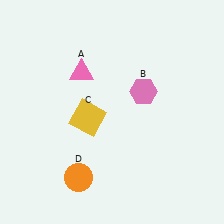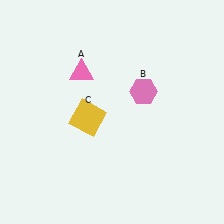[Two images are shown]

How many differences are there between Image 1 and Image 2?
There is 1 difference between the two images.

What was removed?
The orange circle (D) was removed in Image 2.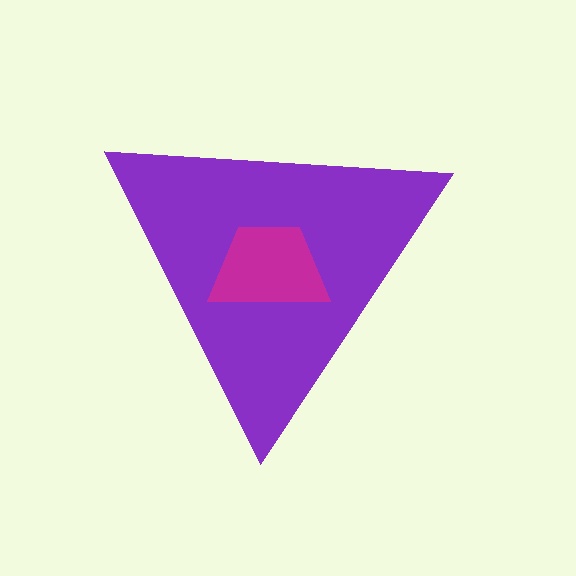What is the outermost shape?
The purple triangle.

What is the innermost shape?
The magenta trapezoid.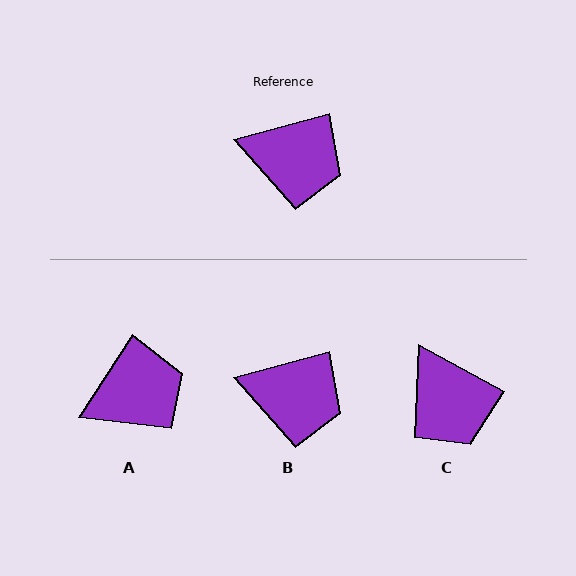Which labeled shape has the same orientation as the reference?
B.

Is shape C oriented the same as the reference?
No, it is off by about 44 degrees.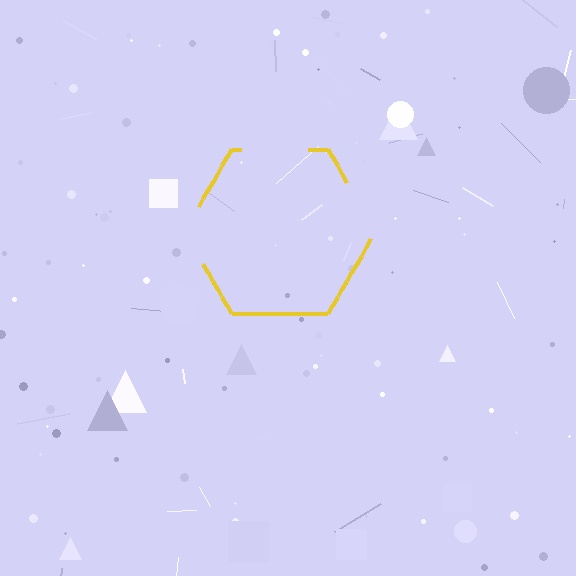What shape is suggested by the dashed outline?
The dashed outline suggests a hexagon.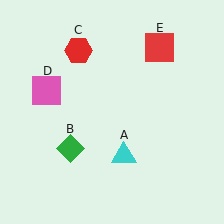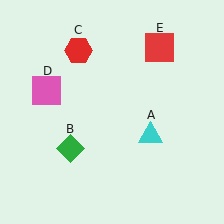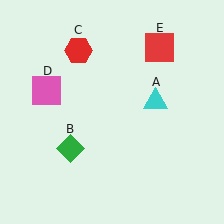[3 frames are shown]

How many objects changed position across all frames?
1 object changed position: cyan triangle (object A).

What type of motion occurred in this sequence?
The cyan triangle (object A) rotated counterclockwise around the center of the scene.